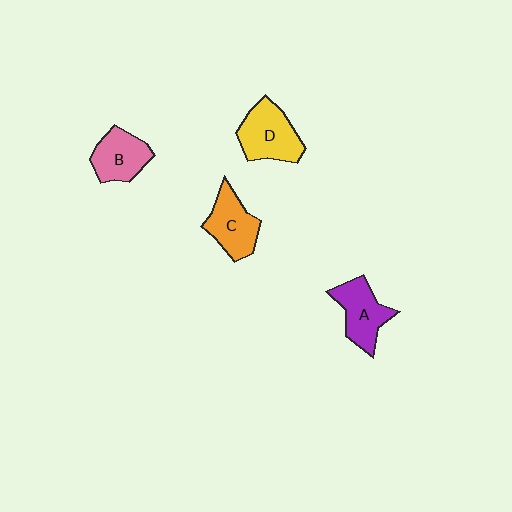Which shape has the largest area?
Shape D (yellow).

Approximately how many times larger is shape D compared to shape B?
Approximately 1.2 times.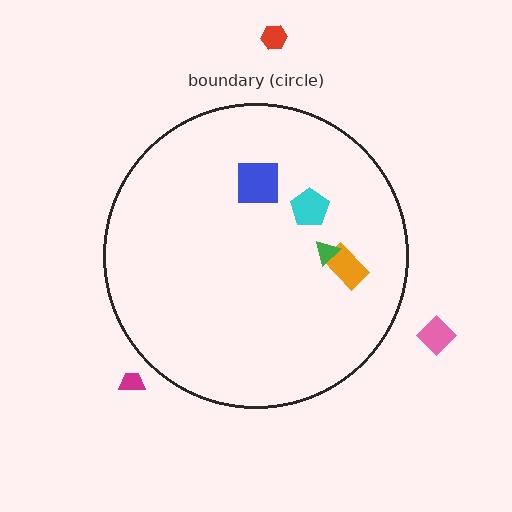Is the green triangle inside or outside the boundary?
Inside.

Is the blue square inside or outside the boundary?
Inside.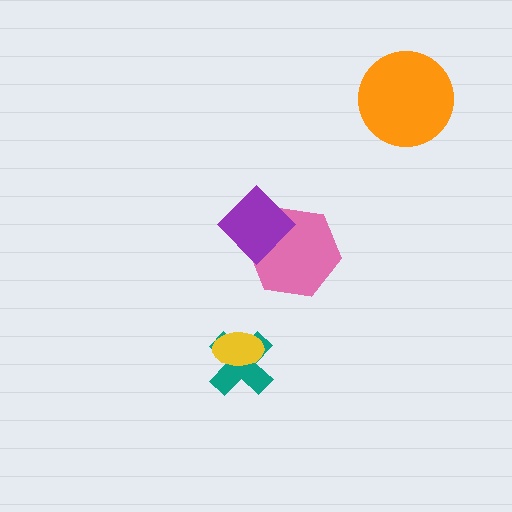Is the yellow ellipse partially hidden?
No, no other shape covers it.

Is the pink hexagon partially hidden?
Yes, it is partially covered by another shape.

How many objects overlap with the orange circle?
0 objects overlap with the orange circle.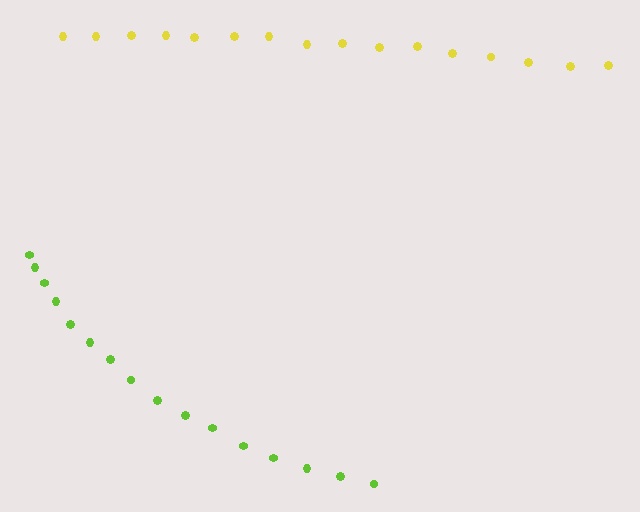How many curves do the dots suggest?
There are 2 distinct paths.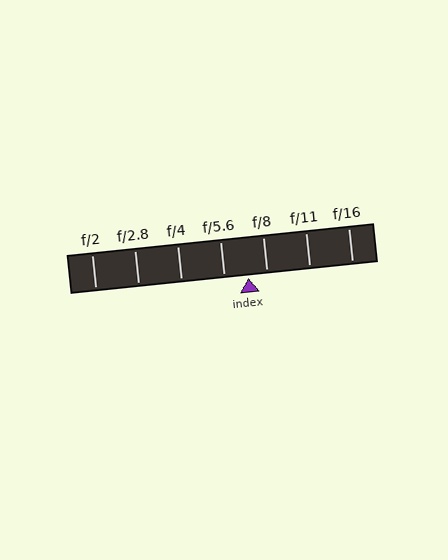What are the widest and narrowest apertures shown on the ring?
The widest aperture shown is f/2 and the narrowest is f/16.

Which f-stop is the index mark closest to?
The index mark is closest to f/8.